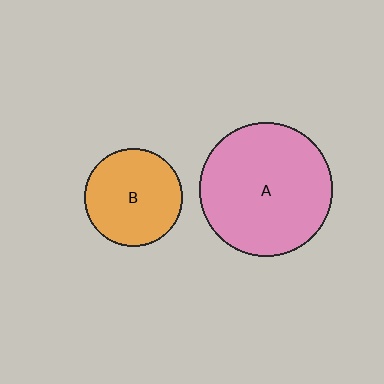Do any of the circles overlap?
No, none of the circles overlap.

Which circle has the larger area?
Circle A (pink).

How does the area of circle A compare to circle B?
Approximately 1.8 times.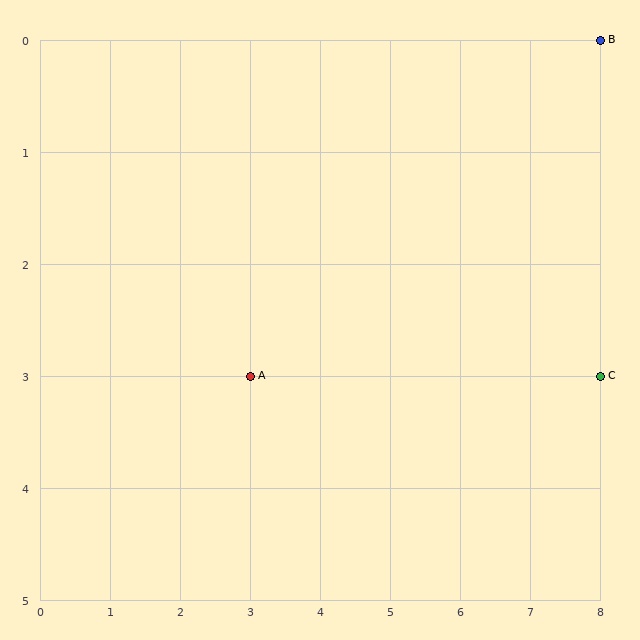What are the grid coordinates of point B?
Point B is at grid coordinates (8, 0).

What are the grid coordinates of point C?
Point C is at grid coordinates (8, 3).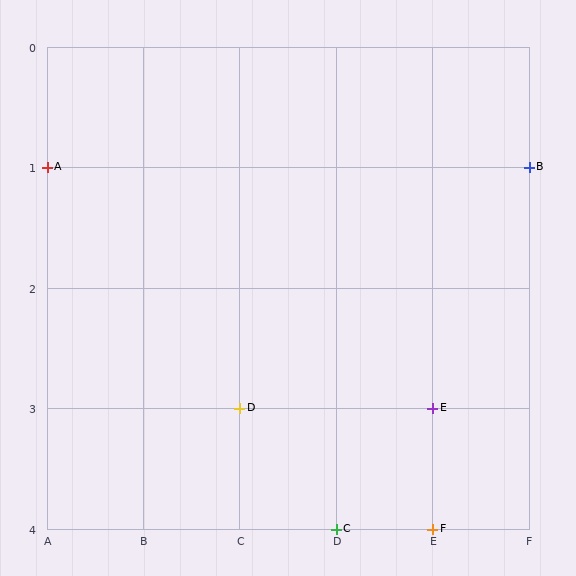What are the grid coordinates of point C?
Point C is at grid coordinates (D, 4).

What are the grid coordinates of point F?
Point F is at grid coordinates (E, 4).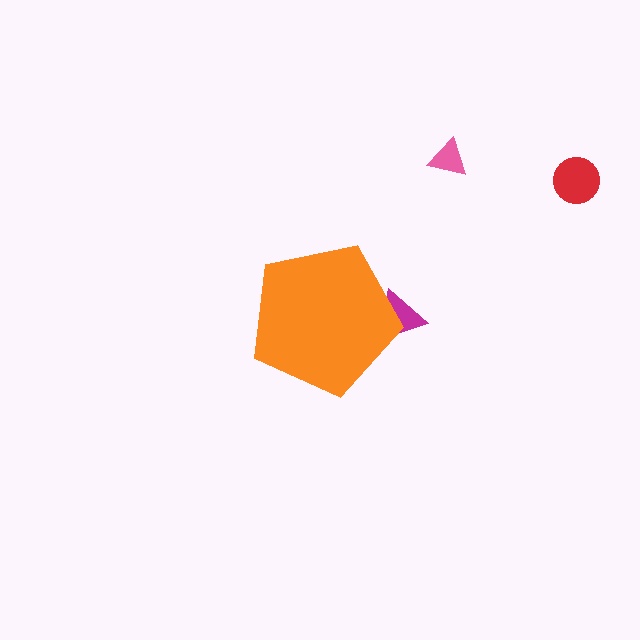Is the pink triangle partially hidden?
No, the pink triangle is fully visible.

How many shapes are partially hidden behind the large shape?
1 shape is partially hidden.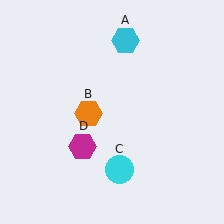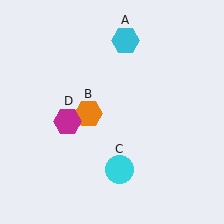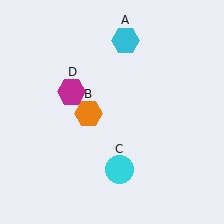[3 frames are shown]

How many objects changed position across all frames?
1 object changed position: magenta hexagon (object D).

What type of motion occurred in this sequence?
The magenta hexagon (object D) rotated clockwise around the center of the scene.